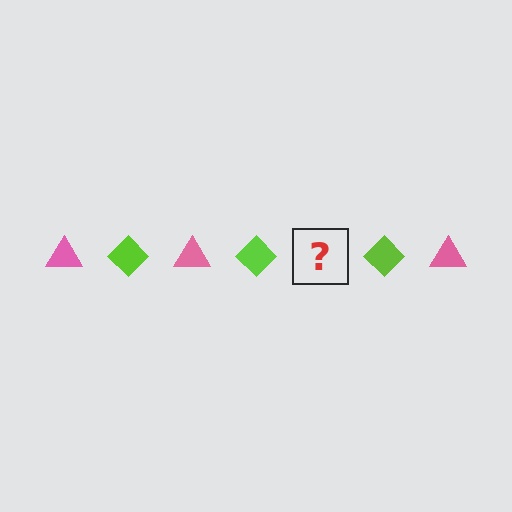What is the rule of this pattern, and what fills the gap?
The rule is that the pattern alternates between pink triangle and lime diamond. The gap should be filled with a pink triangle.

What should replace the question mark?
The question mark should be replaced with a pink triangle.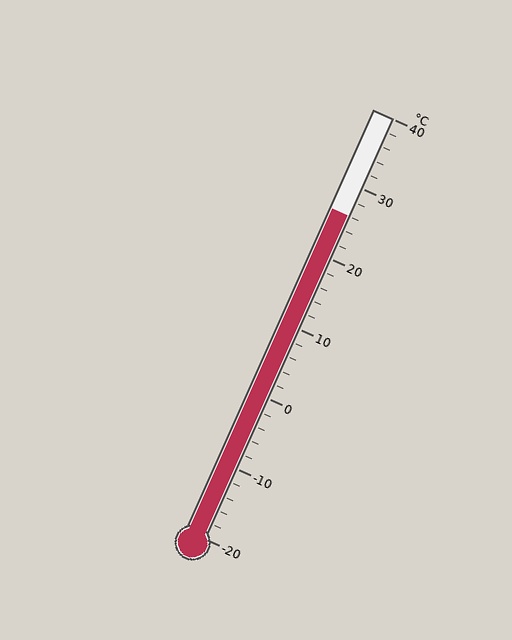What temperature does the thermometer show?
The thermometer shows approximately 26°C.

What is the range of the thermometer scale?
The thermometer scale ranges from -20°C to 40°C.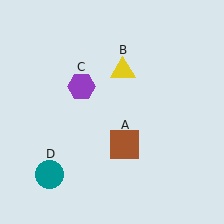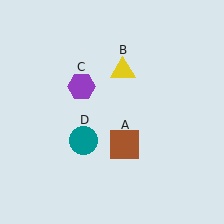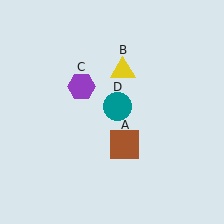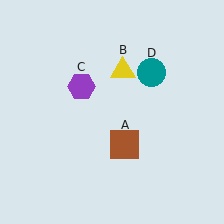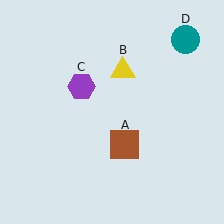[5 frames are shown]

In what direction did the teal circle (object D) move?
The teal circle (object D) moved up and to the right.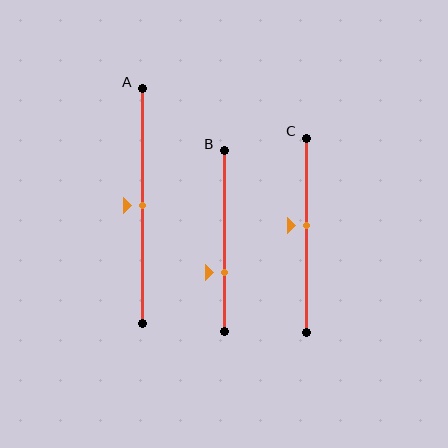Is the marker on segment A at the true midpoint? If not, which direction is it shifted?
Yes, the marker on segment A is at the true midpoint.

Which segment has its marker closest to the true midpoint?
Segment A has its marker closest to the true midpoint.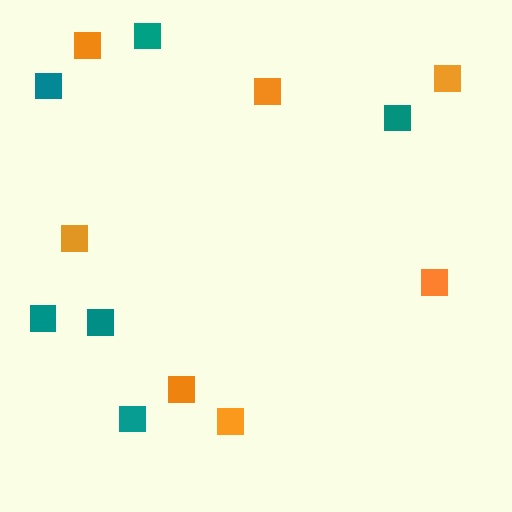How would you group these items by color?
There are 2 groups: one group of orange squares (7) and one group of teal squares (6).